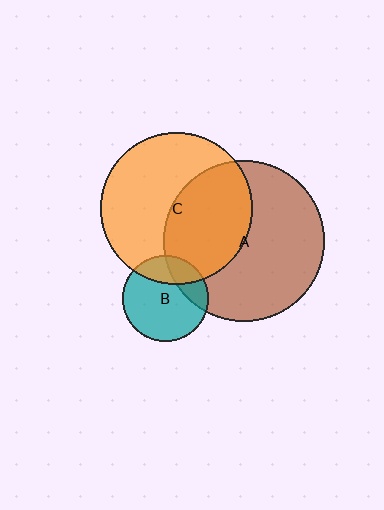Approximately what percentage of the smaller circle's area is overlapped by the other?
Approximately 20%.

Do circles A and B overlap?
Yes.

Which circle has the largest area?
Circle A (brown).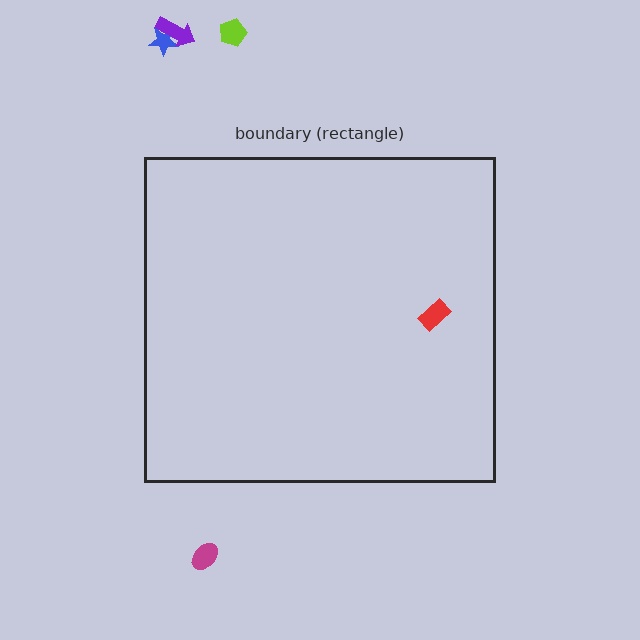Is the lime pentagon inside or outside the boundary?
Outside.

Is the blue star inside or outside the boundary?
Outside.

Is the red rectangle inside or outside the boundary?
Inside.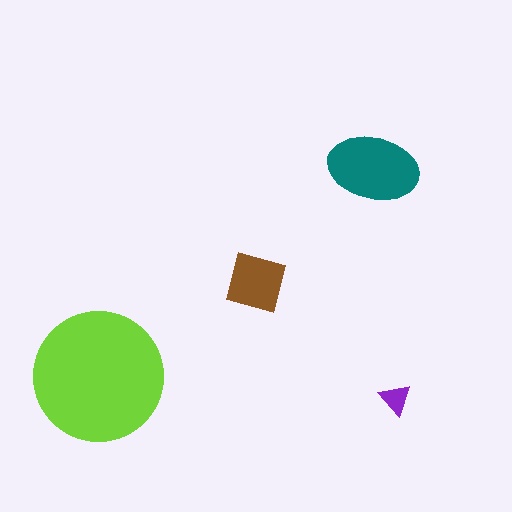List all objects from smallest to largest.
The purple triangle, the brown square, the teal ellipse, the lime circle.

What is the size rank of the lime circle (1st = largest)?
1st.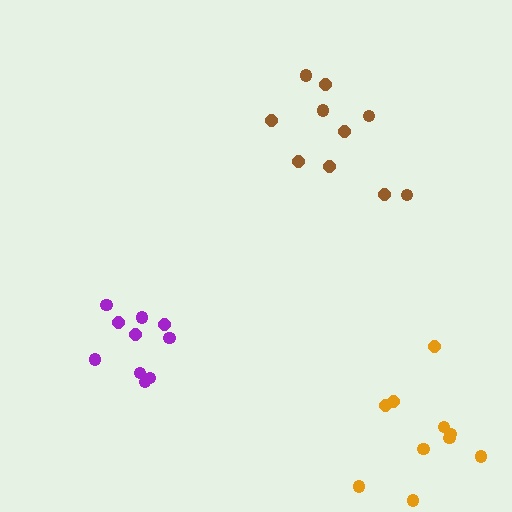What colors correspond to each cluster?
The clusters are colored: purple, brown, orange.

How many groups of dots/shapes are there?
There are 3 groups.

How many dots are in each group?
Group 1: 10 dots, Group 2: 10 dots, Group 3: 10 dots (30 total).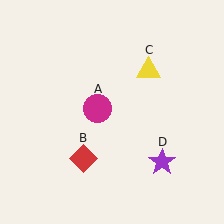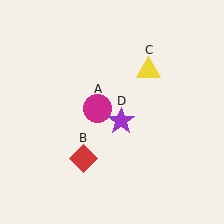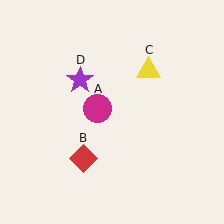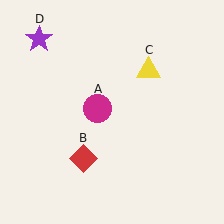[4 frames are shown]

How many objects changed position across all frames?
1 object changed position: purple star (object D).